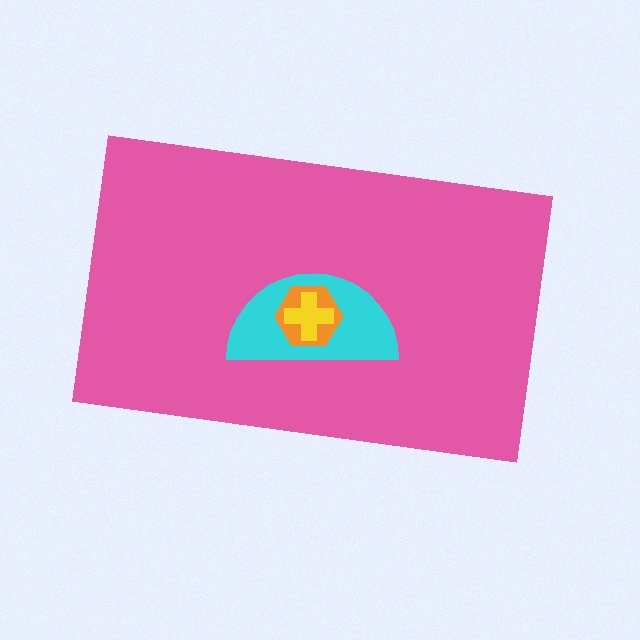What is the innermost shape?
The yellow cross.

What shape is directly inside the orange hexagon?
The yellow cross.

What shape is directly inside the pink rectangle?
The cyan semicircle.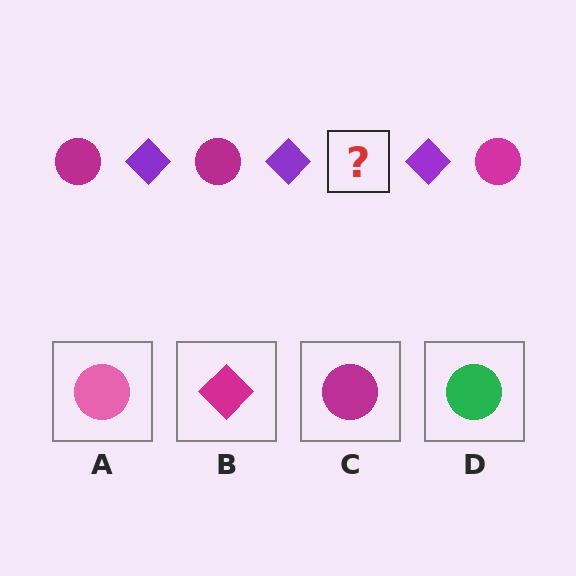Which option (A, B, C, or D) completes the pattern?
C.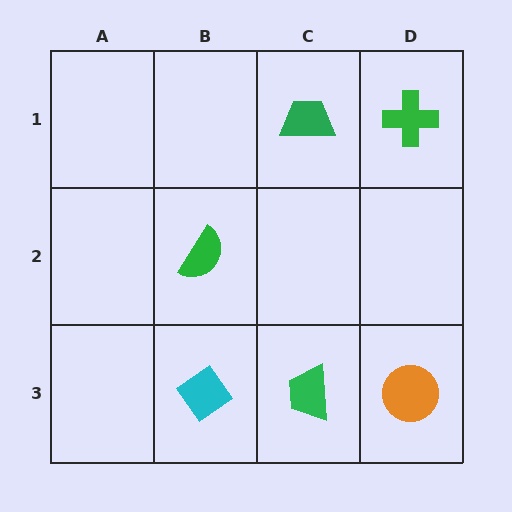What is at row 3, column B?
A cyan diamond.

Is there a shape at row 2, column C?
No, that cell is empty.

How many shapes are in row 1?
2 shapes.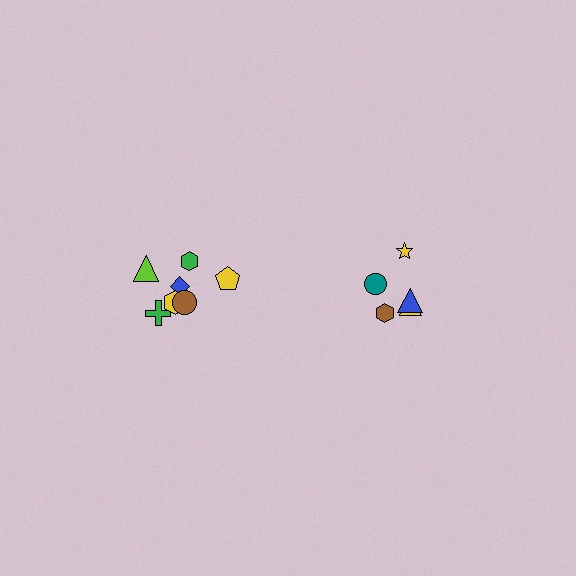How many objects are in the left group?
There are 7 objects.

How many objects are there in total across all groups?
There are 12 objects.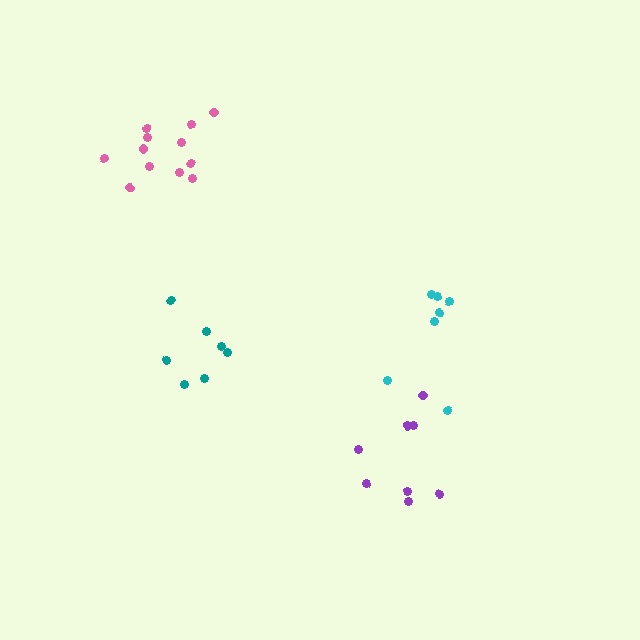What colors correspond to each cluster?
The clusters are colored: purple, cyan, pink, teal.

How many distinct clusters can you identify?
There are 4 distinct clusters.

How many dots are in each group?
Group 1: 8 dots, Group 2: 7 dots, Group 3: 12 dots, Group 4: 7 dots (34 total).